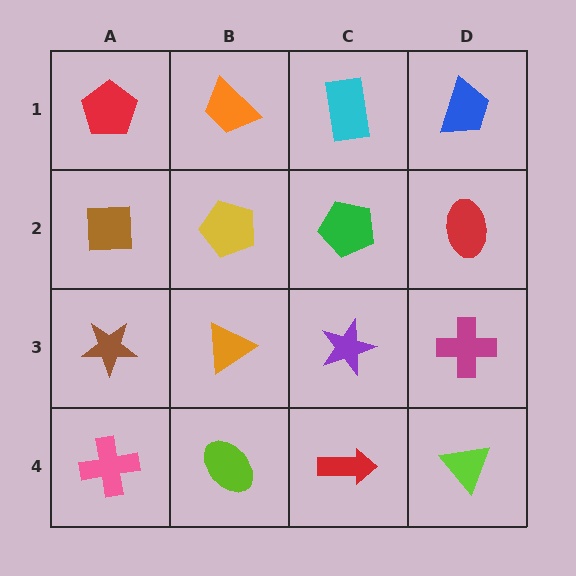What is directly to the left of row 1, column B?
A red pentagon.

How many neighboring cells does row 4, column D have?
2.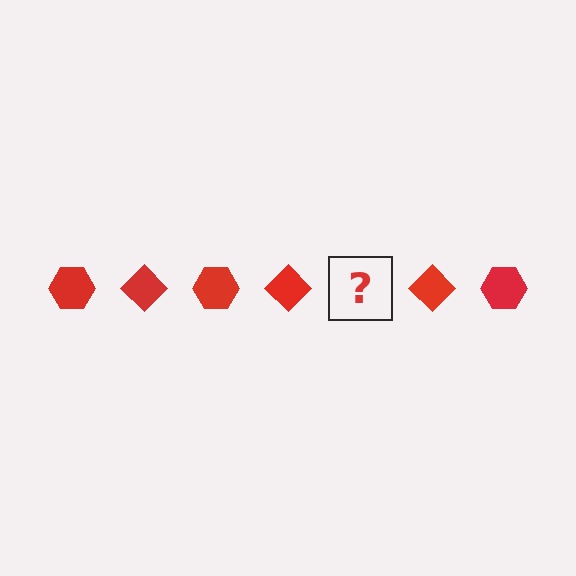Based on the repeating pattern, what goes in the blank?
The blank should be a red hexagon.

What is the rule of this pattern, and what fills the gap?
The rule is that the pattern cycles through hexagon, diamond shapes in red. The gap should be filled with a red hexagon.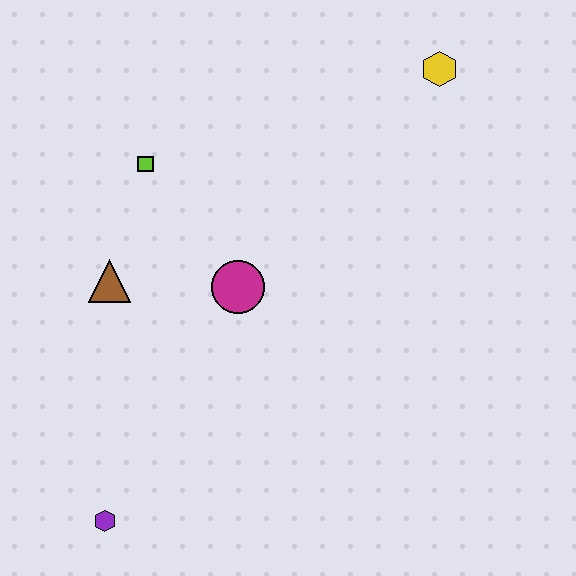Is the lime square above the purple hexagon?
Yes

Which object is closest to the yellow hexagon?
The magenta circle is closest to the yellow hexagon.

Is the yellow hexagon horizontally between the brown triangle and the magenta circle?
No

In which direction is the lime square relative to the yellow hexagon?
The lime square is to the left of the yellow hexagon.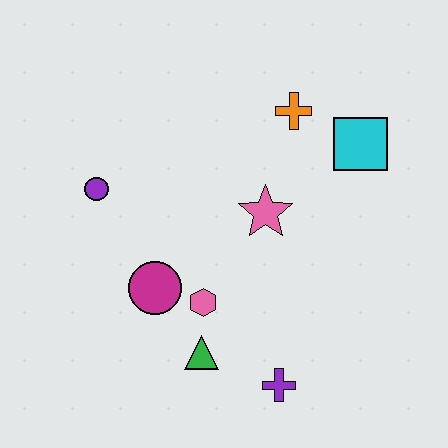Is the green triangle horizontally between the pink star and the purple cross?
No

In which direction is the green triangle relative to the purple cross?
The green triangle is to the left of the purple cross.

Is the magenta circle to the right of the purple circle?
Yes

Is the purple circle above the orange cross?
No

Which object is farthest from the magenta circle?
The cyan square is farthest from the magenta circle.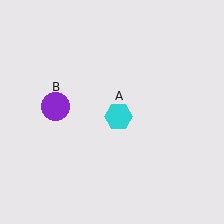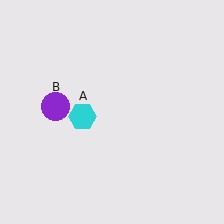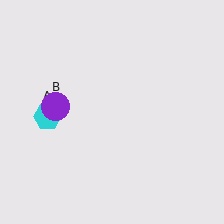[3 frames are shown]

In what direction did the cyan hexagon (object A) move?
The cyan hexagon (object A) moved left.